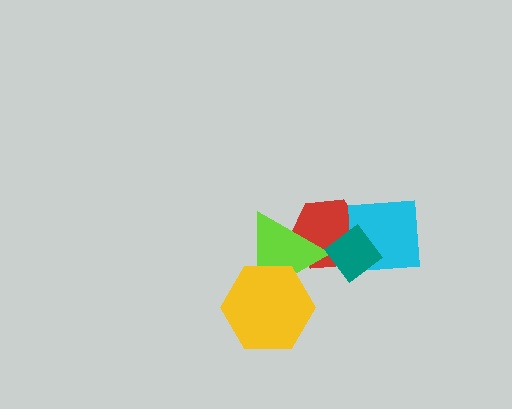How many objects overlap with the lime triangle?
2 objects overlap with the lime triangle.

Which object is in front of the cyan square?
The teal diamond is in front of the cyan square.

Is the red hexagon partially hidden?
Yes, it is partially covered by another shape.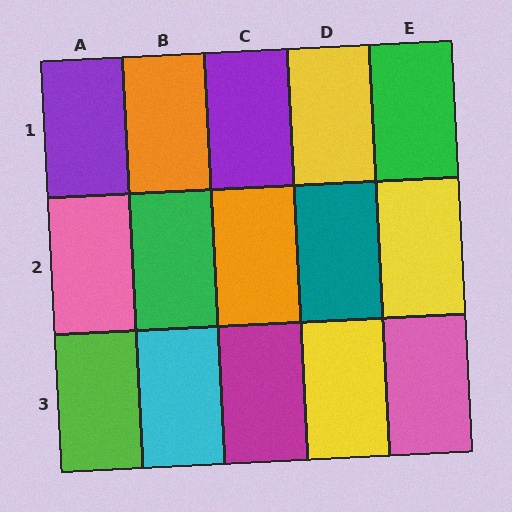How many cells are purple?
2 cells are purple.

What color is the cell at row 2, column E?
Yellow.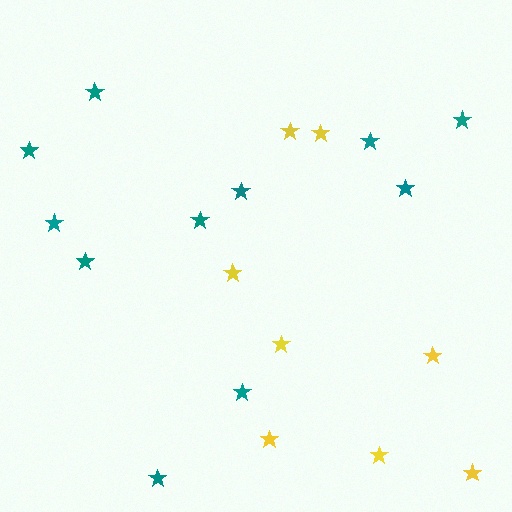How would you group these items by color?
There are 2 groups: one group of teal stars (11) and one group of yellow stars (8).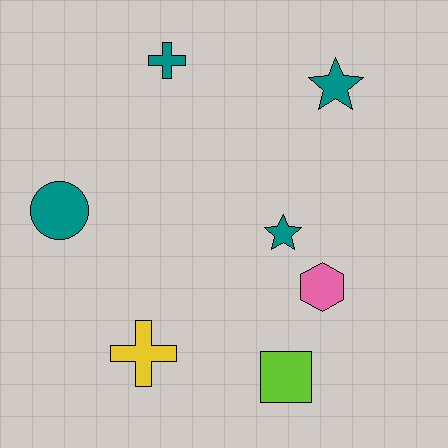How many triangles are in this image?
There are no triangles.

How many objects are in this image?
There are 7 objects.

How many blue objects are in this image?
There are no blue objects.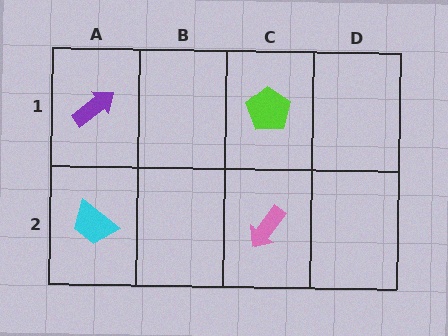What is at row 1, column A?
A purple arrow.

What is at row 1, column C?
A lime pentagon.